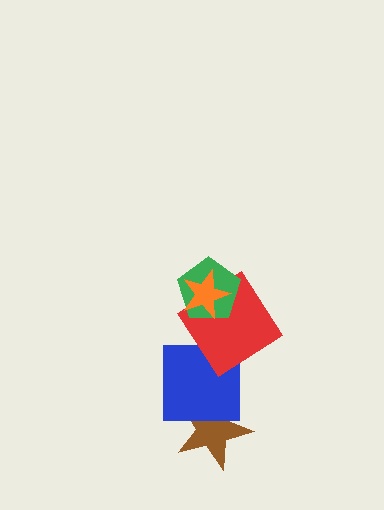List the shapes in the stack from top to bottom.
From top to bottom: the orange star, the green pentagon, the red diamond, the blue square, the brown star.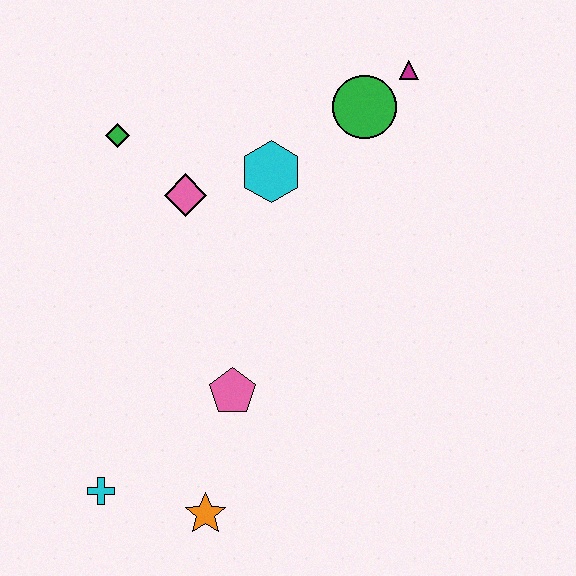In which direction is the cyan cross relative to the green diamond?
The cyan cross is below the green diamond.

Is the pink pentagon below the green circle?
Yes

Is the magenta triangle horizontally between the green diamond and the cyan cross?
No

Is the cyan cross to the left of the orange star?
Yes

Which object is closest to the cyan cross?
The orange star is closest to the cyan cross.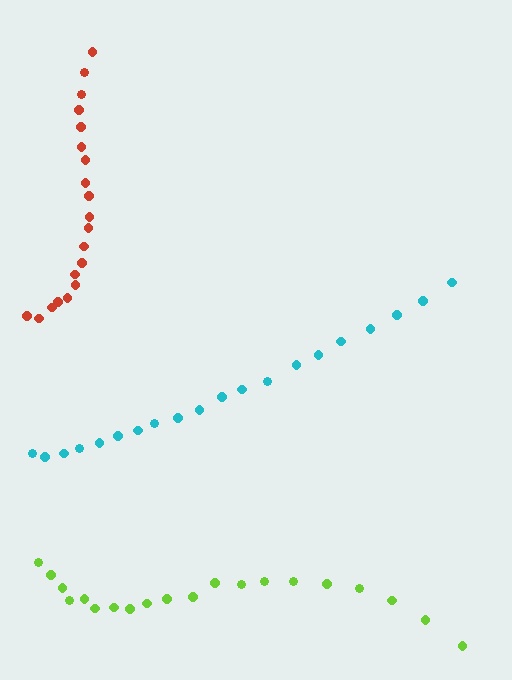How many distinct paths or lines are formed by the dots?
There are 3 distinct paths.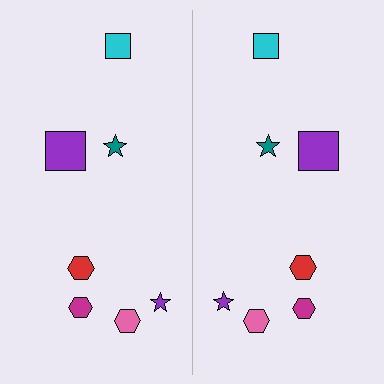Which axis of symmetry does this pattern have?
The pattern has a vertical axis of symmetry running through the center of the image.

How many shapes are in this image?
There are 14 shapes in this image.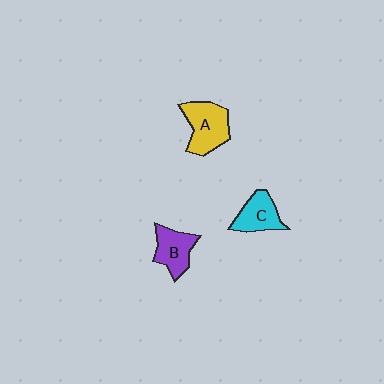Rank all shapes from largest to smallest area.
From largest to smallest: A (yellow), B (purple), C (cyan).